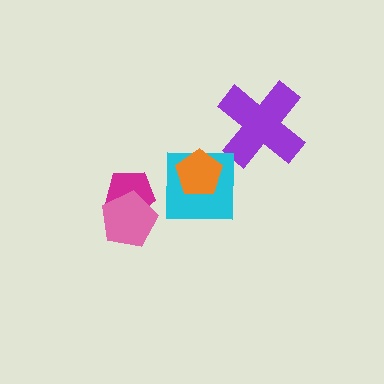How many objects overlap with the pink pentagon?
1 object overlaps with the pink pentagon.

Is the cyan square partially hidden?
Yes, it is partially covered by another shape.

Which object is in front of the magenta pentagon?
The pink pentagon is in front of the magenta pentagon.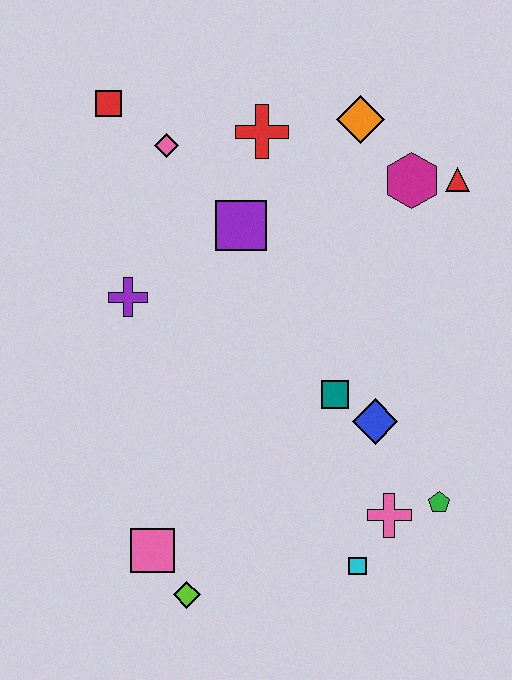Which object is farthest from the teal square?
The red square is farthest from the teal square.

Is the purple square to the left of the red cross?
Yes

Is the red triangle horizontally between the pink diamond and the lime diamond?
No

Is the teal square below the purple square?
Yes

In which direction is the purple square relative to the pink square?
The purple square is above the pink square.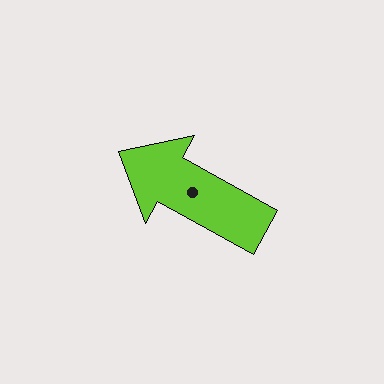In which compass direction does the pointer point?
Northwest.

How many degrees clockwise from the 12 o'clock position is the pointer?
Approximately 299 degrees.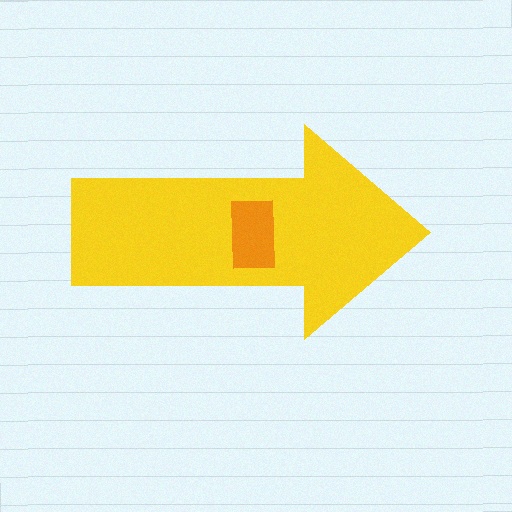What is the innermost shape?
The orange rectangle.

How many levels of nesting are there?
2.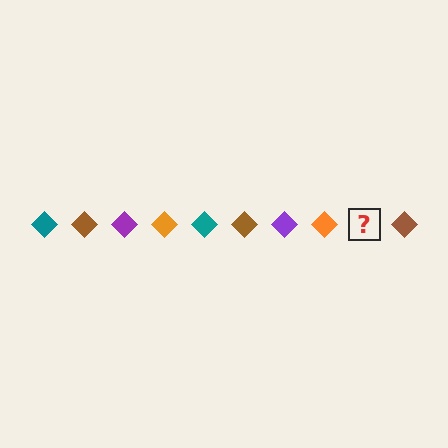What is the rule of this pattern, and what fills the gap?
The rule is that the pattern cycles through teal, brown, purple, orange diamonds. The gap should be filled with a teal diamond.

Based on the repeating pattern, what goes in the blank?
The blank should be a teal diamond.